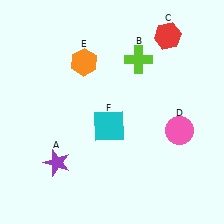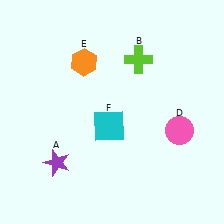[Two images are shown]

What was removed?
The red hexagon (C) was removed in Image 2.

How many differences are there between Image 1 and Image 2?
There is 1 difference between the two images.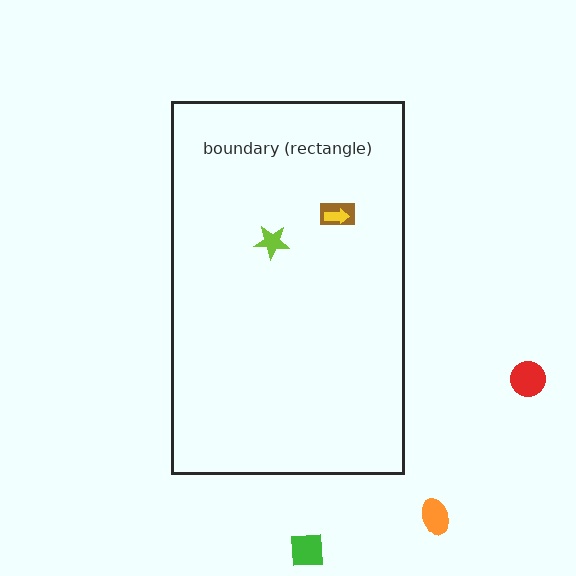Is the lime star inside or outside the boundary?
Inside.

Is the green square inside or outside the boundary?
Outside.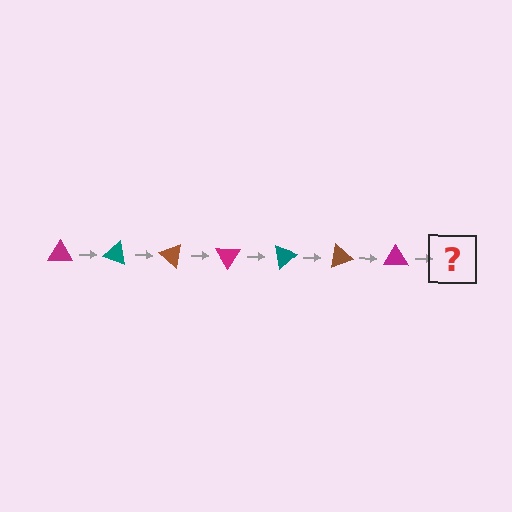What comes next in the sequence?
The next element should be a teal triangle, rotated 140 degrees from the start.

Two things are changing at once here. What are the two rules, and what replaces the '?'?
The two rules are that it rotates 20 degrees each step and the color cycles through magenta, teal, and brown. The '?' should be a teal triangle, rotated 140 degrees from the start.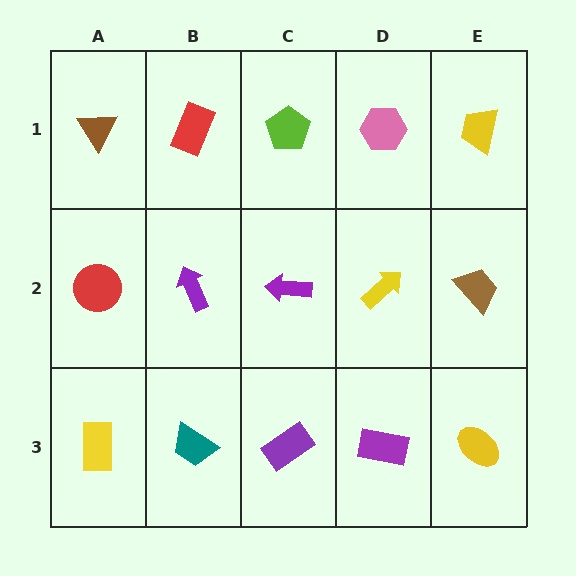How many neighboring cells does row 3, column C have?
3.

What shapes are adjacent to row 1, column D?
A yellow arrow (row 2, column D), a lime pentagon (row 1, column C), a yellow trapezoid (row 1, column E).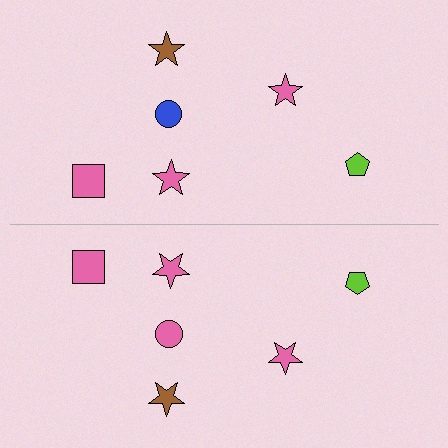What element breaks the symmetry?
The pink circle on the bottom side breaks the symmetry — its mirror counterpart is blue.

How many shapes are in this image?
There are 12 shapes in this image.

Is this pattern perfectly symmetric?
No, the pattern is not perfectly symmetric. The pink circle on the bottom side breaks the symmetry — its mirror counterpart is blue.